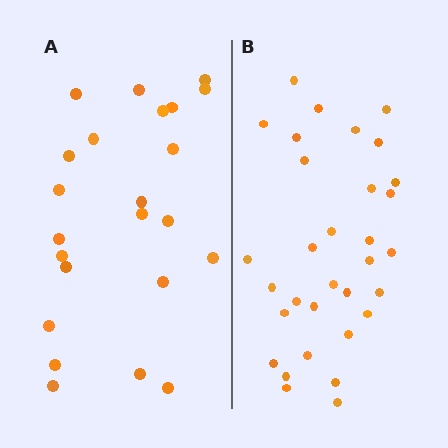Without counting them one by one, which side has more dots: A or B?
Region B (the right region) has more dots.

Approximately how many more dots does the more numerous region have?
Region B has roughly 8 or so more dots than region A.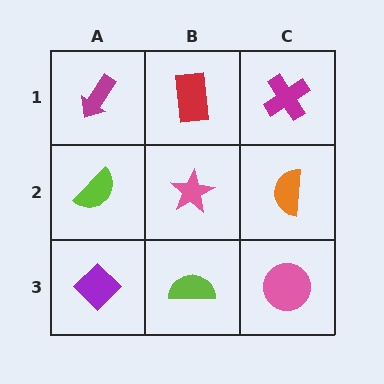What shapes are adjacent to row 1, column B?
A pink star (row 2, column B), a magenta arrow (row 1, column A), a magenta cross (row 1, column C).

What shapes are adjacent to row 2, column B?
A red rectangle (row 1, column B), a lime semicircle (row 3, column B), a lime semicircle (row 2, column A), an orange semicircle (row 2, column C).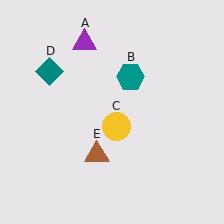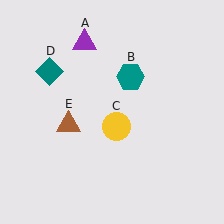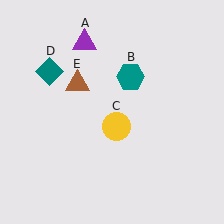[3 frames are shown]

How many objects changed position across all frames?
1 object changed position: brown triangle (object E).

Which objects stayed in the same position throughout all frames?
Purple triangle (object A) and teal hexagon (object B) and yellow circle (object C) and teal diamond (object D) remained stationary.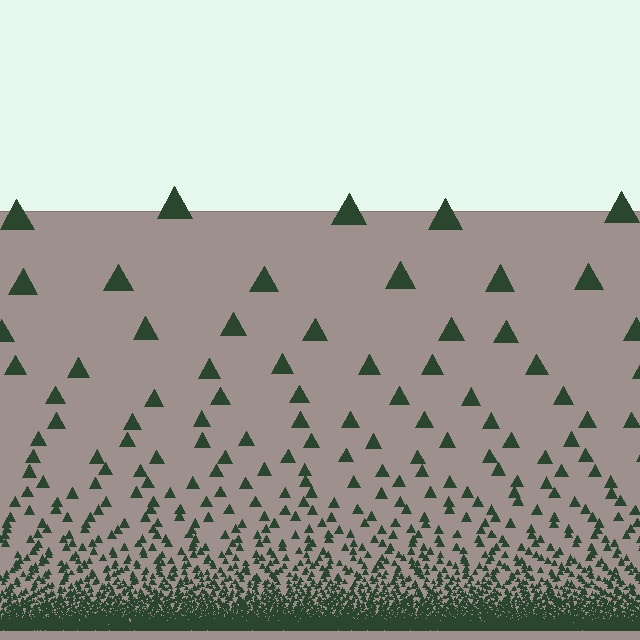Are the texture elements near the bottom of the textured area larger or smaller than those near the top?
Smaller. The gradient is inverted — elements near the bottom are smaller and denser.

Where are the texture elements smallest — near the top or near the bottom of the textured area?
Near the bottom.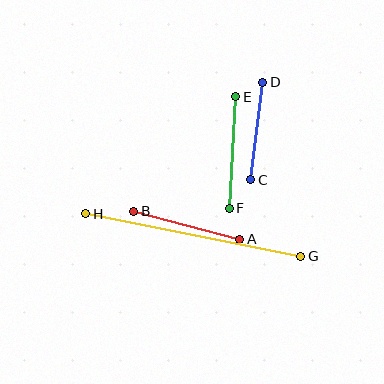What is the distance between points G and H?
The distance is approximately 219 pixels.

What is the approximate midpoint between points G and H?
The midpoint is at approximately (193, 235) pixels.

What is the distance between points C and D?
The distance is approximately 98 pixels.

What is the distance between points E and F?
The distance is approximately 112 pixels.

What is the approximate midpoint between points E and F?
The midpoint is at approximately (233, 152) pixels.